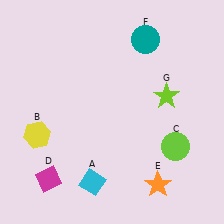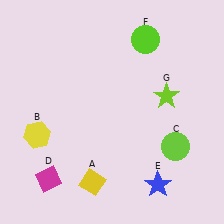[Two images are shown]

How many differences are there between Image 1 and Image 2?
There are 3 differences between the two images.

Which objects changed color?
A changed from cyan to yellow. E changed from orange to blue. F changed from teal to lime.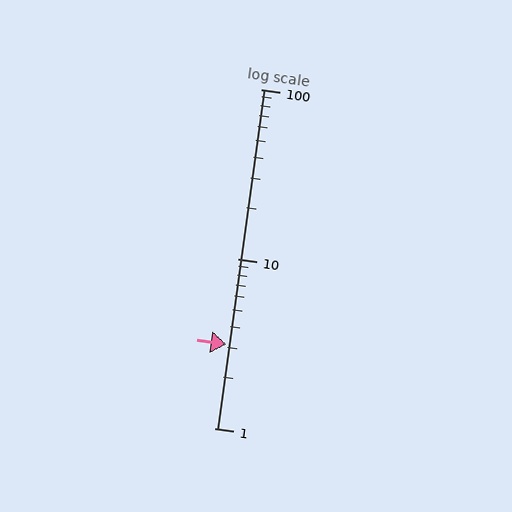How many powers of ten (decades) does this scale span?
The scale spans 2 decades, from 1 to 100.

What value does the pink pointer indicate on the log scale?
The pointer indicates approximately 3.1.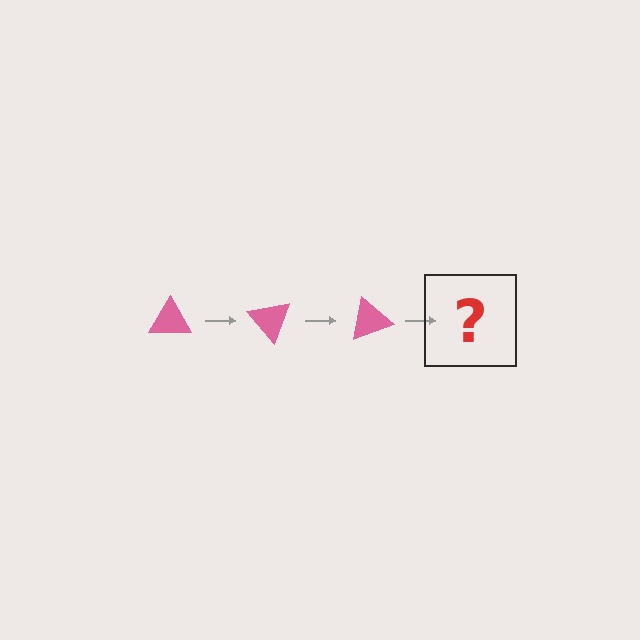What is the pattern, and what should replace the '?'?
The pattern is that the triangle rotates 50 degrees each step. The '?' should be a pink triangle rotated 150 degrees.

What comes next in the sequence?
The next element should be a pink triangle rotated 150 degrees.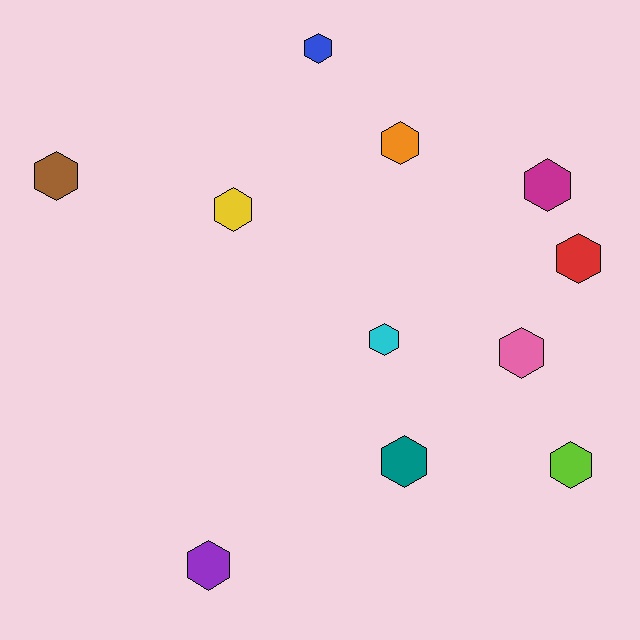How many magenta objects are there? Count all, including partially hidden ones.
There is 1 magenta object.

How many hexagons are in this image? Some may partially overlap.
There are 11 hexagons.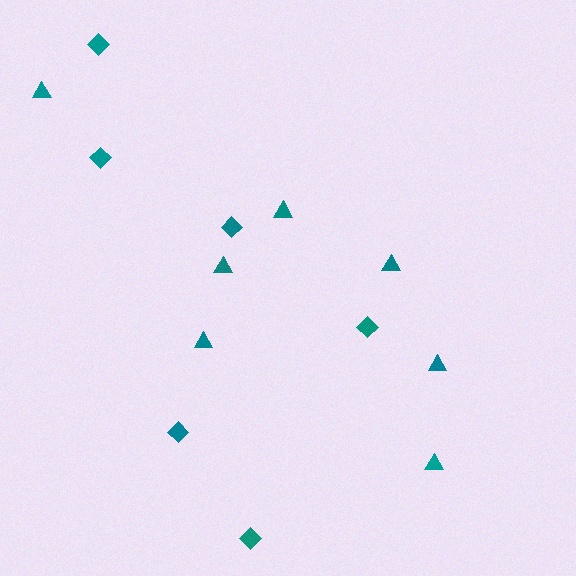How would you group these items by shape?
There are 2 groups: one group of triangles (7) and one group of diamonds (6).